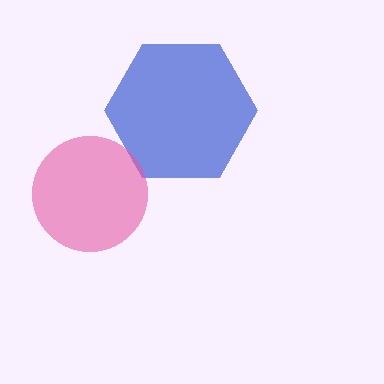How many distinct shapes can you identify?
There are 2 distinct shapes: a blue hexagon, a pink circle.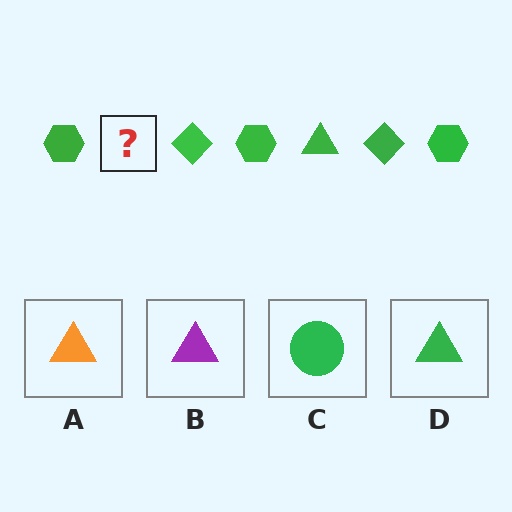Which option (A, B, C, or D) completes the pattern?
D.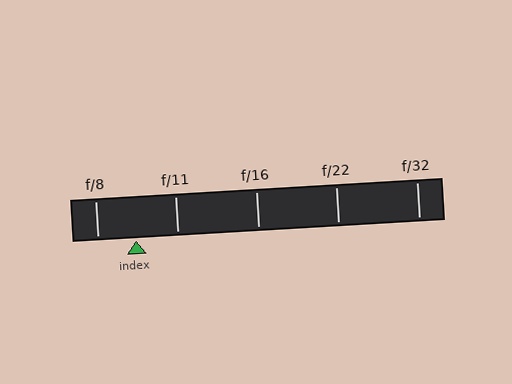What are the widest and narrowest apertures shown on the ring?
The widest aperture shown is f/8 and the narrowest is f/32.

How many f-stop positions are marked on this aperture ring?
There are 5 f-stop positions marked.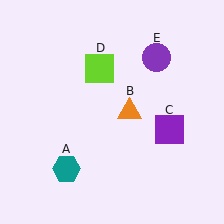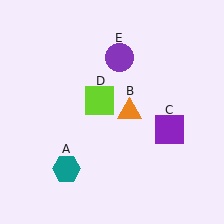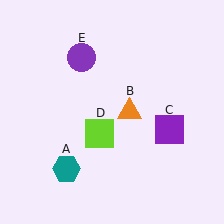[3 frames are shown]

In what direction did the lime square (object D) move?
The lime square (object D) moved down.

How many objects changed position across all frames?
2 objects changed position: lime square (object D), purple circle (object E).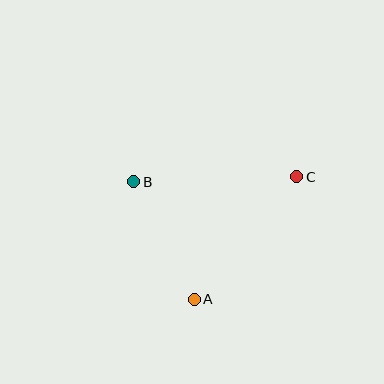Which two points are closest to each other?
Points A and B are closest to each other.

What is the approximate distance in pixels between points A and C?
The distance between A and C is approximately 160 pixels.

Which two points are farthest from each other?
Points B and C are farthest from each other.